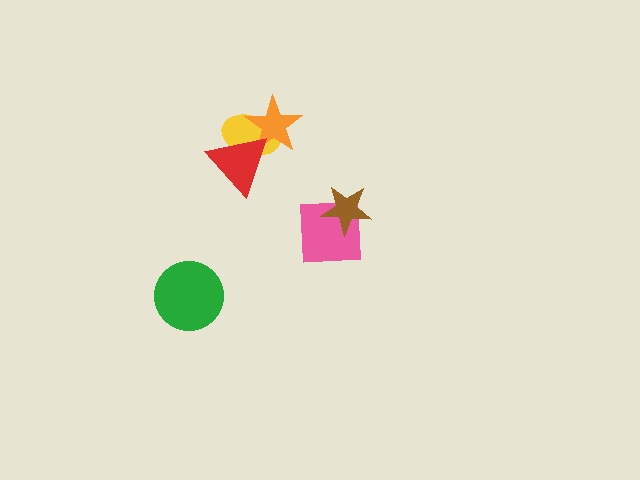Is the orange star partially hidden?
Yes, it is partially covered by another shape.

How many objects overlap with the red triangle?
2 objects overlap with the red triangle.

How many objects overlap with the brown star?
1 object overlaps with the brown star.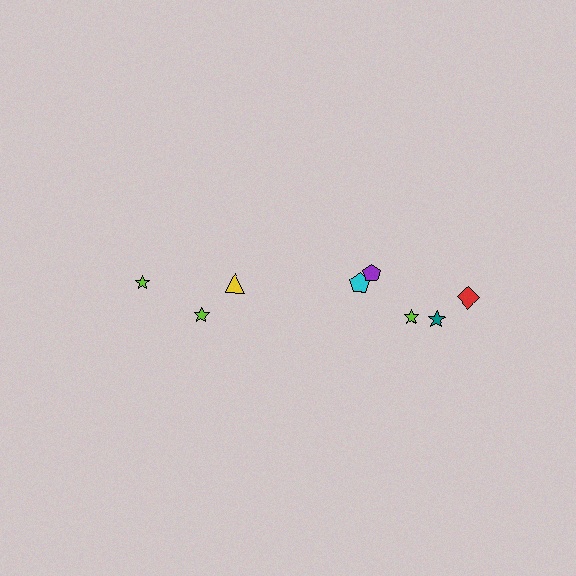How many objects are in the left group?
There are 3 objects.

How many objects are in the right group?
There are 5 objects.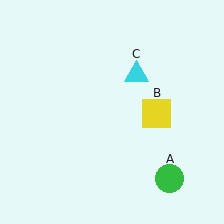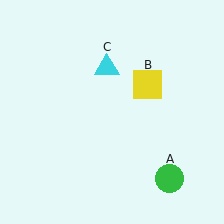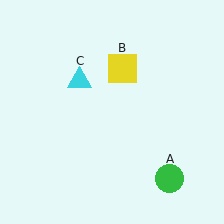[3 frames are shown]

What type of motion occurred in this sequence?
The yellow square (object B), cyan triangle (object C) rotated counterclockwise around the center of the scene.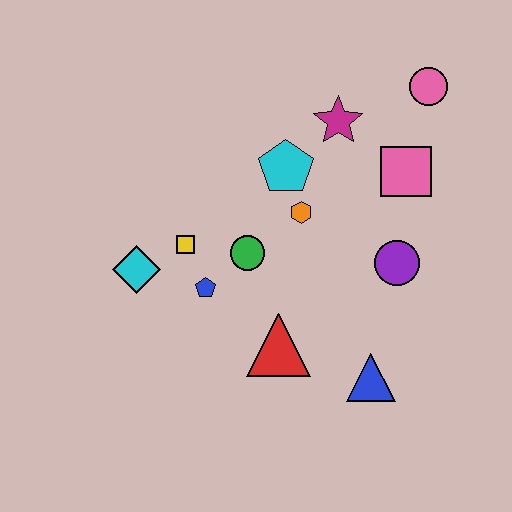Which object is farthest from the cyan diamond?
The pink circle is farthest from the cyan diamond.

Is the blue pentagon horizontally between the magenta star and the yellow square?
Yes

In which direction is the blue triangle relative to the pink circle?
The blue triangle is below the pink circle.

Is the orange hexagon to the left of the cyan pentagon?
No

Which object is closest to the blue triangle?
The red triangle is closest to the blue triangle.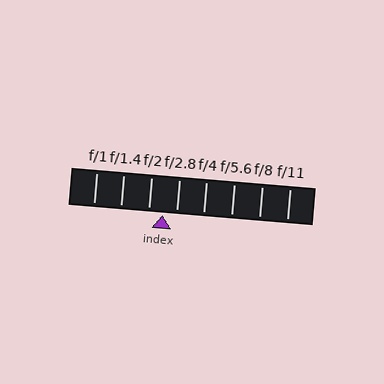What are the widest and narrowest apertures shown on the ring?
The widest aperture shown is f/1 and the narrowest is f/11.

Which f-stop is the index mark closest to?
The index mark is closest to f/2.8.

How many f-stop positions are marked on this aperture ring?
There are 8 f-stop positions marked.